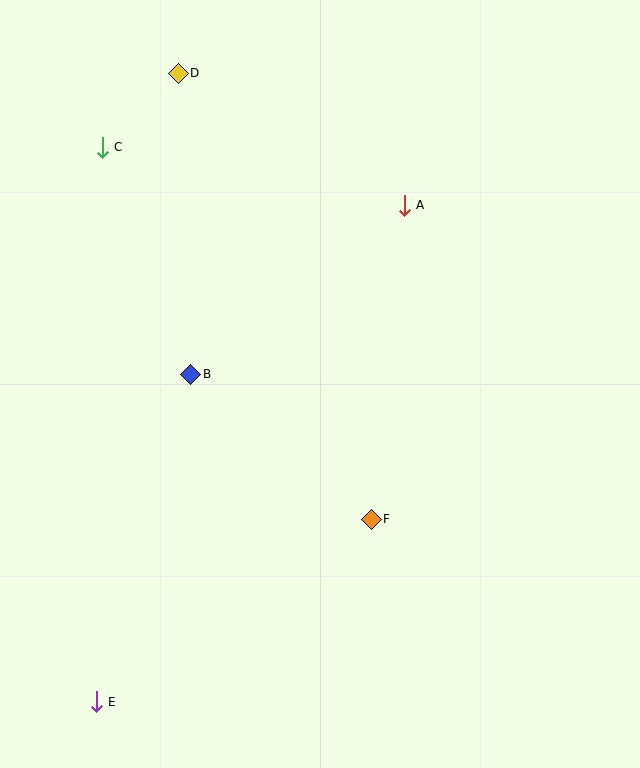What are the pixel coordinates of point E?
Point E is at (96, 702).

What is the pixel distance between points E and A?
The distance between E and A is 584 pixels.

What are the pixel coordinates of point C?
Point C is at (102, 147).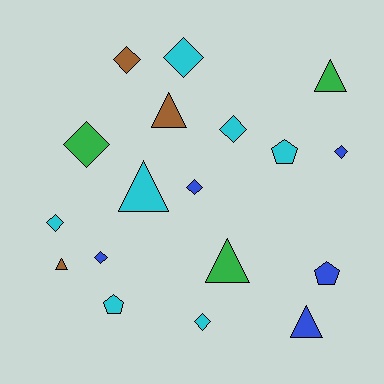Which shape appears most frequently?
Diamond, with 9 objects.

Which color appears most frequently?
Cyan, with 7 objects.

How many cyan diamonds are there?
There are 4 cyan diamonds.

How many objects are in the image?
There are 18 objects.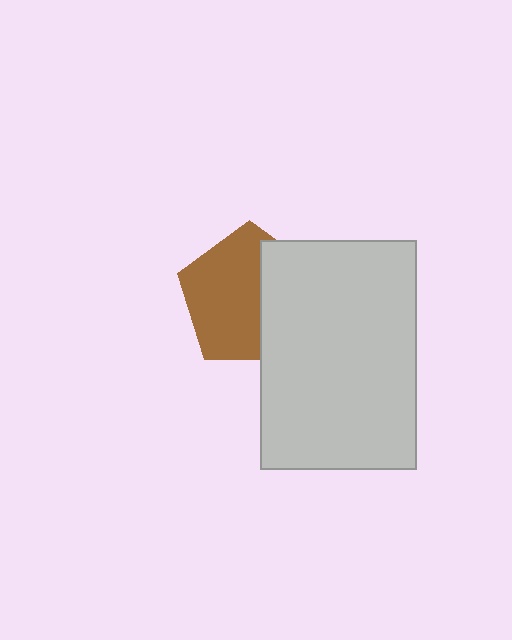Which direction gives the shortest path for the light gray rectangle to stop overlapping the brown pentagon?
Moving right gives the shortest separation.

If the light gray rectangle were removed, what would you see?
You would see the complete brown pentagon.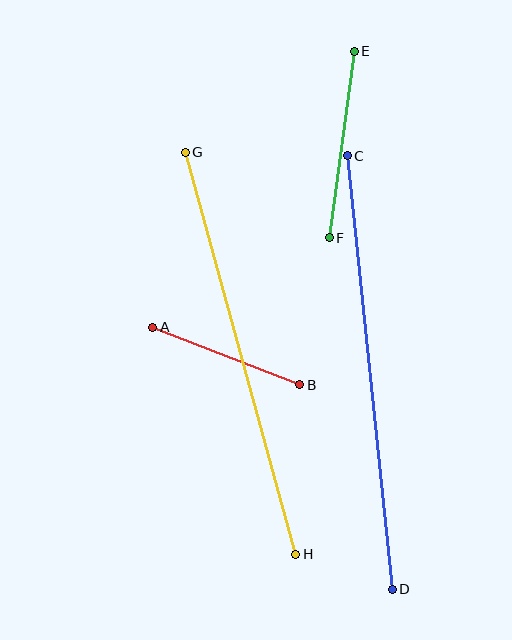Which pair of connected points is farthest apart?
Points C and D are farthest apart.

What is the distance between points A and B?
The distance is approximately 158 pixels.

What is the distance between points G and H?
The distance is approximately 417 pixels.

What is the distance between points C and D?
The distance is approximately 436 pixels.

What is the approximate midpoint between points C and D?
The midpoint is at approximately (370, 372) pixels.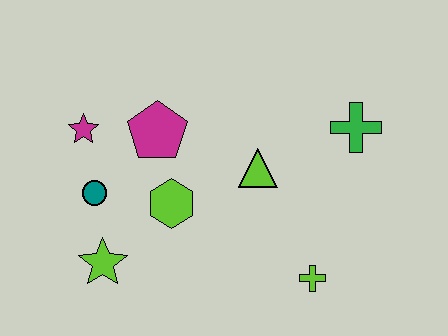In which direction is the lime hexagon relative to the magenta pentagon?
The lime hexagon is below the magenta pentagon.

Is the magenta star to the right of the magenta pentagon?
No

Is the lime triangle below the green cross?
Yes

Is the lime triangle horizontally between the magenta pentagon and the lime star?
No